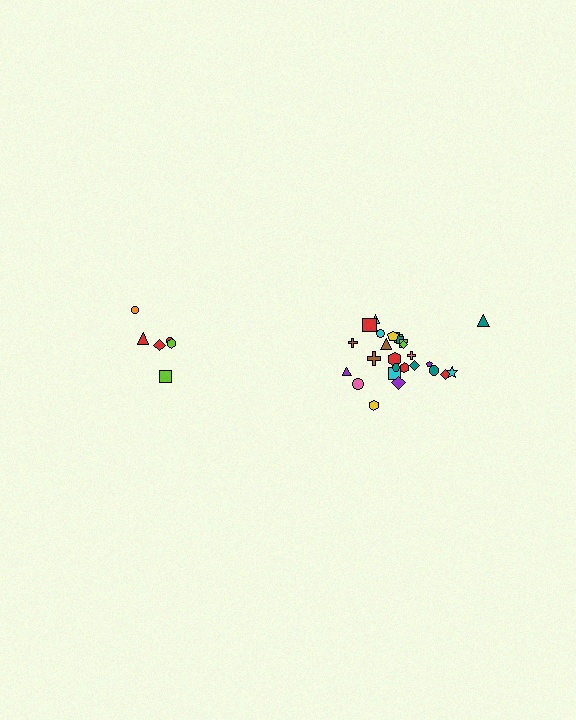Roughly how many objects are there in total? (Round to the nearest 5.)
Roughly 30 objects in total.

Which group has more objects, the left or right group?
The right group.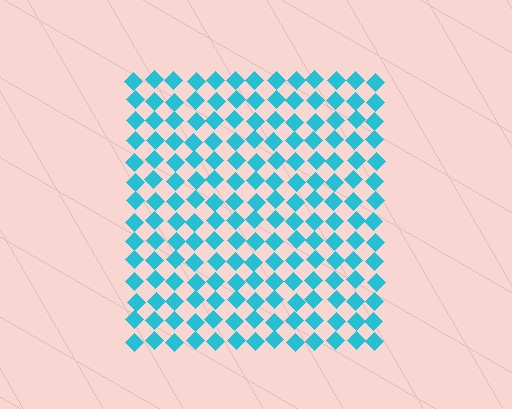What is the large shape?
The large shape is a square.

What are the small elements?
The small elements are diamonds.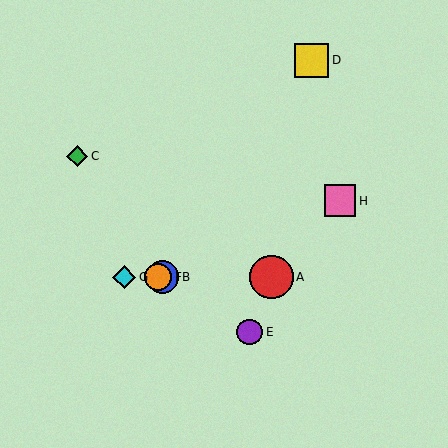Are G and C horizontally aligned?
No, G is at y≈277 and C is at y≈156.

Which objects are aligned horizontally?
Objects A, B, F, G are aligned horizontally.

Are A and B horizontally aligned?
Yes, both are at y≈277.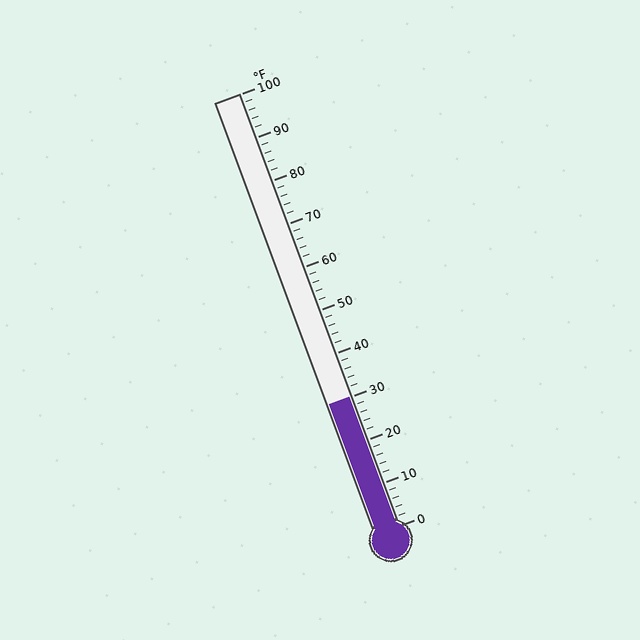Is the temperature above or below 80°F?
The temperature is below 80°F.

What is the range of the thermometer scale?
The thermometer scale ranges from 0°F to 100°F.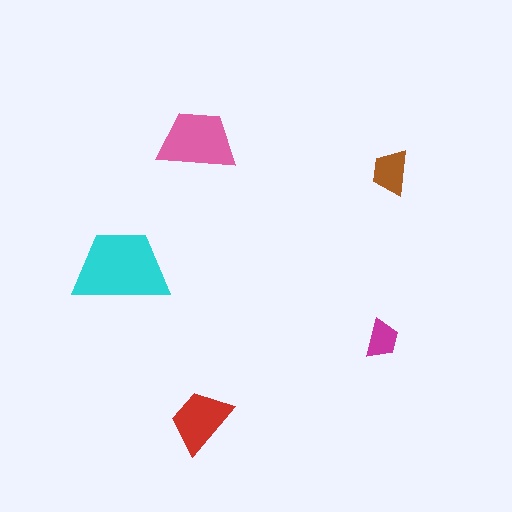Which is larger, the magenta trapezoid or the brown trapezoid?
The brown one.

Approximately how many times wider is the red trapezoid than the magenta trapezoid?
About 1.5 times wider.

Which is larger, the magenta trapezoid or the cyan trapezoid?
The cyan one.